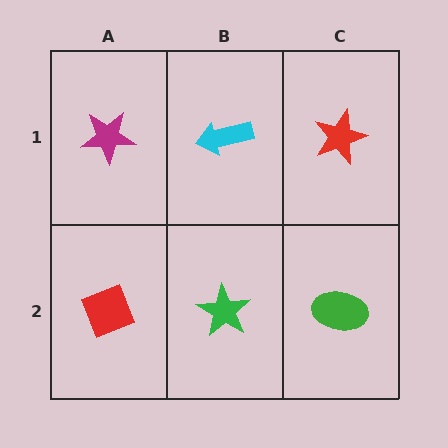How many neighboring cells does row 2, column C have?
2.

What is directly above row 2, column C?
A red star.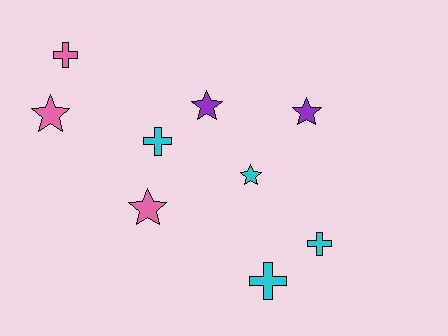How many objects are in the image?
There are 9 objects.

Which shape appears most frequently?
Star, with 5 objects.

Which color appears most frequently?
Cyan, with 4 objects.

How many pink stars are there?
There are 2 pink stars.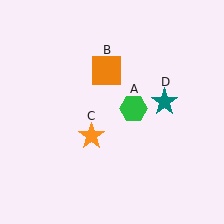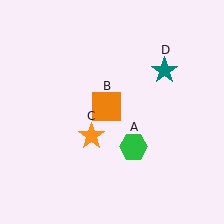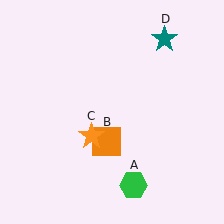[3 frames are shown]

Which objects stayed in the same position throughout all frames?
Orange star (object C) remained stationary.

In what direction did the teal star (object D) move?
The teal star (object D) moved up.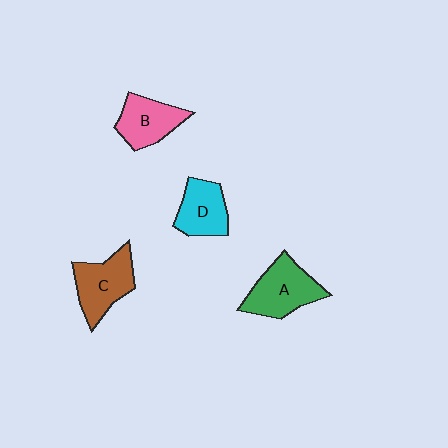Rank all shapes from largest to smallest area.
From largest to smallest: A (green), C (brown), B (pink), D (cyan).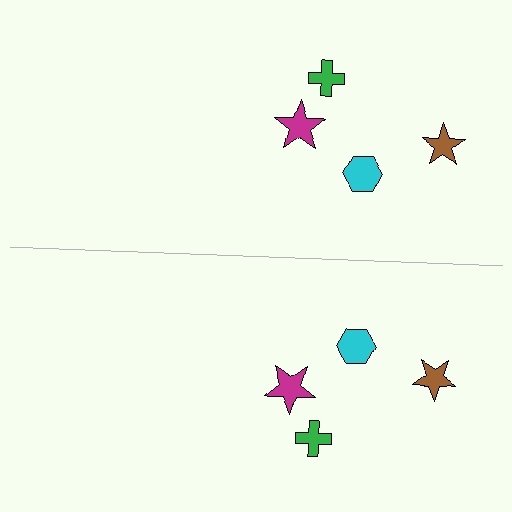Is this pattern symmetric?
Yes, this pattern has bilateral (reflection) symmetry.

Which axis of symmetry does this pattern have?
The pattern has a horizontal axis of symmetry running through the center of the image.